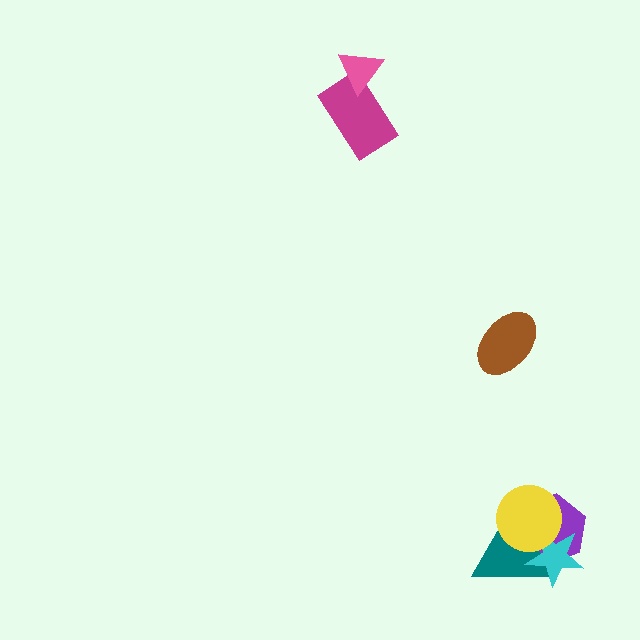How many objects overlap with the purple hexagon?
3 objects overlap with the purple hexagon.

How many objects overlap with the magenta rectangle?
1 object overlaps with the magenta rectangle.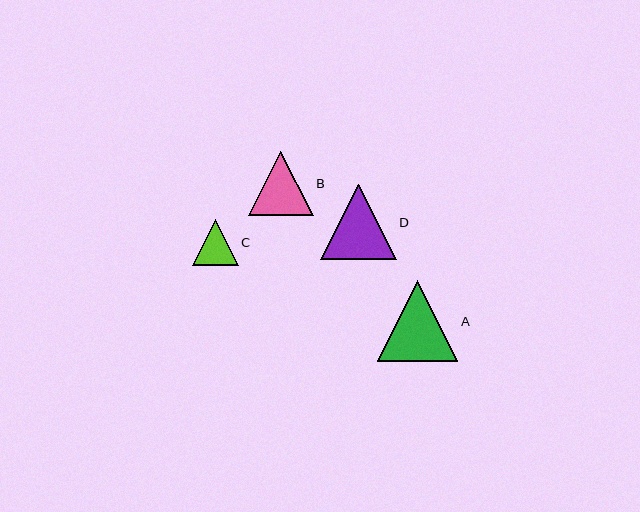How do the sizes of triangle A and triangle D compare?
Triangle A and triangle D are approximately the same size.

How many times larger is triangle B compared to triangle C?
Triangle B is approximately 1.4 times the size of triangle C.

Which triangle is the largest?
Triangle A is the largest with a size of approximately 81 pixels.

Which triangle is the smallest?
Triangle C is the smallest with a size of approximately 46 pixels.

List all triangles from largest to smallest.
From largest to smallest: A, D, B, C.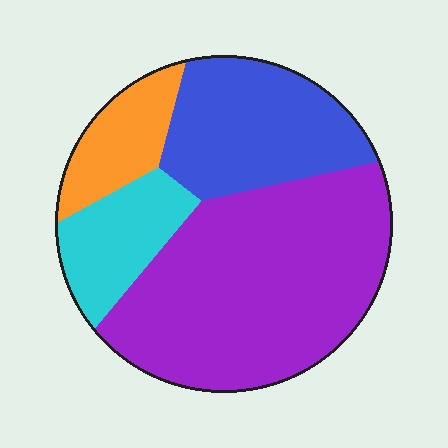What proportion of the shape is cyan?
Cyan covers around 15% of the shape.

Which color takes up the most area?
Purple, at roughly 50%.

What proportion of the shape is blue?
Blue covers roughly 25% of the shape.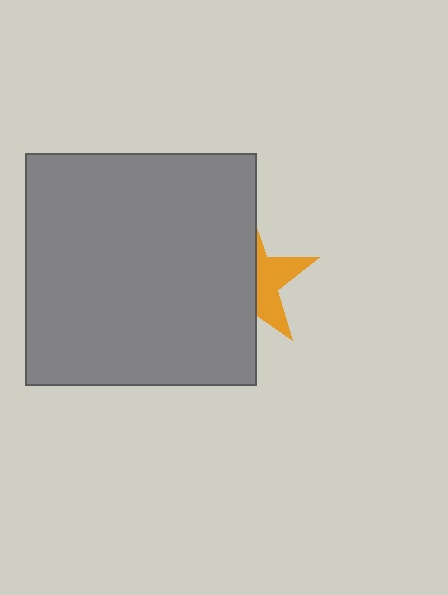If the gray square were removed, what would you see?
You would see the complete orange star.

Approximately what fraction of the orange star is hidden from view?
Roughly 62% of the orange star is hidden behind the gray square.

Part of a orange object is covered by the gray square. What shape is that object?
It is a star.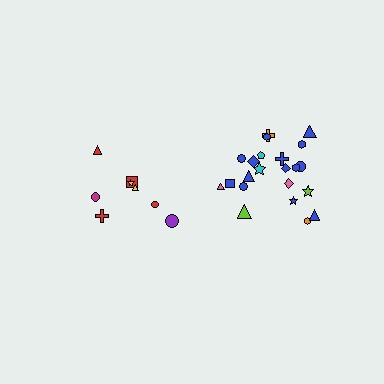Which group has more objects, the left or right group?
The right group.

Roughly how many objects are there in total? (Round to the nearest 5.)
Roughly 30 objects in total.